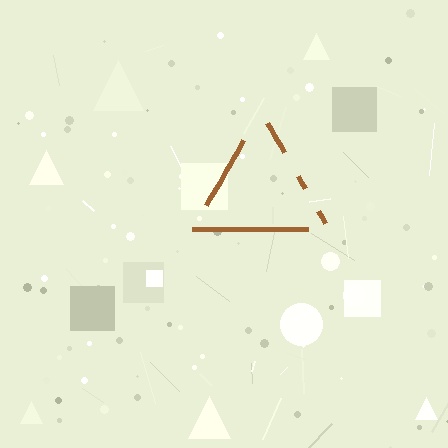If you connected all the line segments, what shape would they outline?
They would outline a triangle.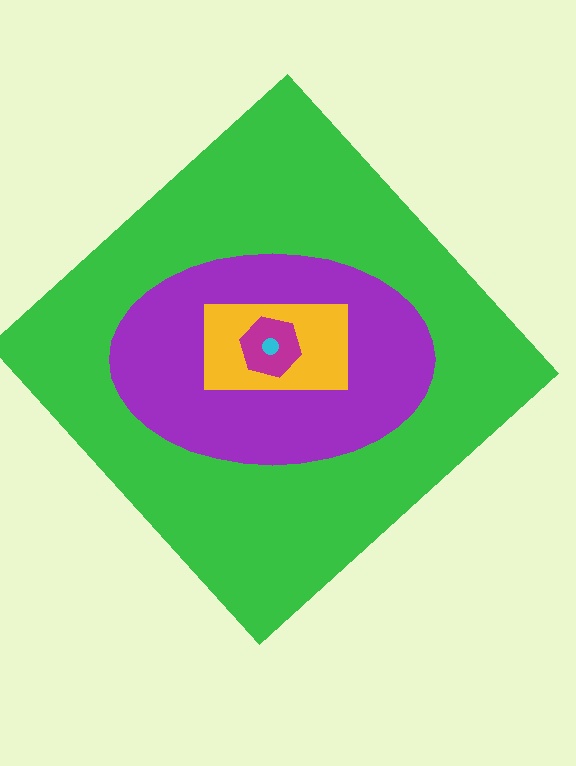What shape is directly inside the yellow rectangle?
The magenta hexagon.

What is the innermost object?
The cyan circle.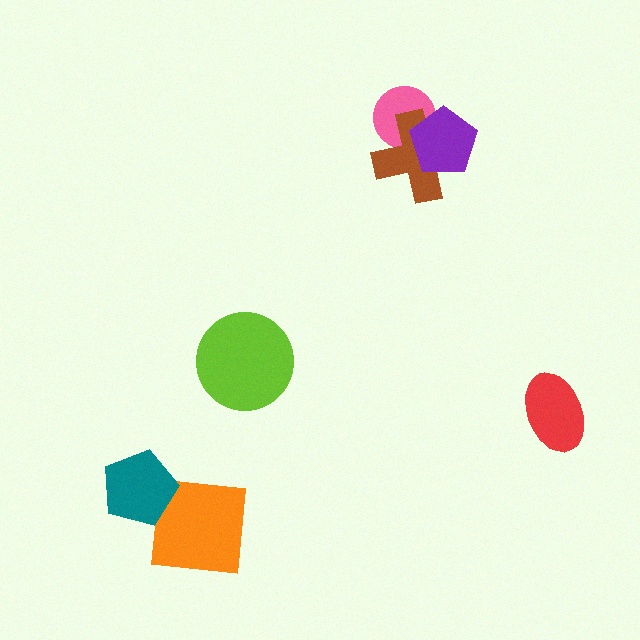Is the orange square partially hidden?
Yes, it is partially covered by another shape.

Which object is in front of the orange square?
The teal pentagon is in front of the orange square.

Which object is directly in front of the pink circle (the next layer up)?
The brown cross is directly in front of the pink circle.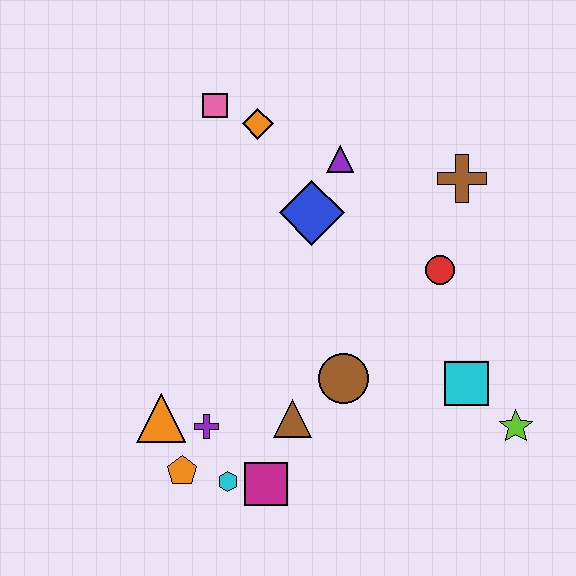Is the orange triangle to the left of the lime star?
Yes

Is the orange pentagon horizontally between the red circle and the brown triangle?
No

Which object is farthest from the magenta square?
The pink square is farthest from the magenta square.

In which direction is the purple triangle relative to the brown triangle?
The purple triangle is above the brown triangle.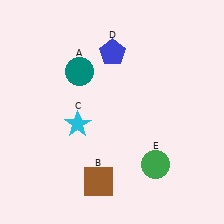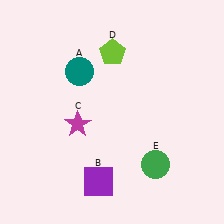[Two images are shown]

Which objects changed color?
B changed from brown to purple. C changed from cyan to magenta. D changed from blue to lime.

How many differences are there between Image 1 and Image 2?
There are 3 differences between the two images.